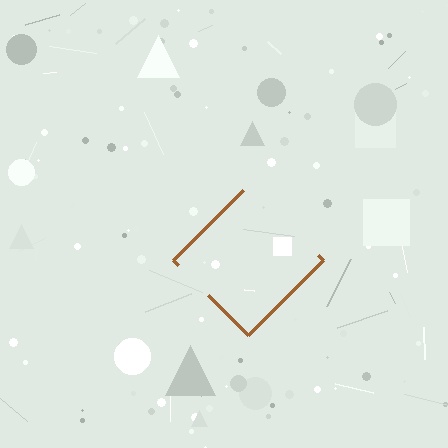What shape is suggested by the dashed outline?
The dashed outline suggests a diamond.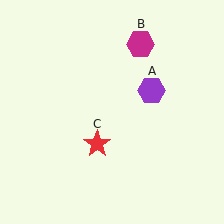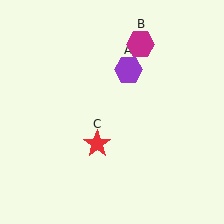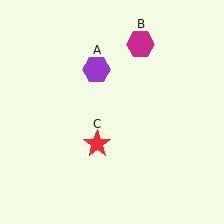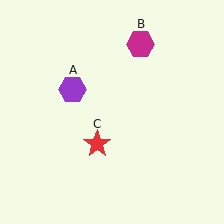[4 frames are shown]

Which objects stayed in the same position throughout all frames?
Magenta hexagon (object B) and red star (object C) remained stationary.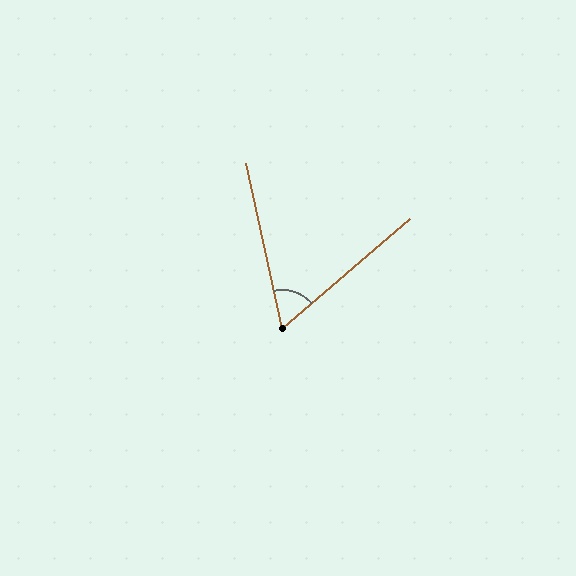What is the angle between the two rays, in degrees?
Approximately 62 degrees.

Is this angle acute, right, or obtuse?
It is acute.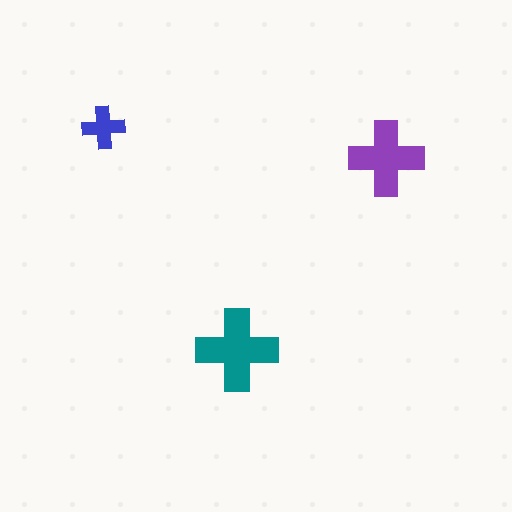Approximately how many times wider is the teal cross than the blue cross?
About 2 times wider.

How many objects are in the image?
There are 3 objects in the image.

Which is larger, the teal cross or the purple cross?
The teal one.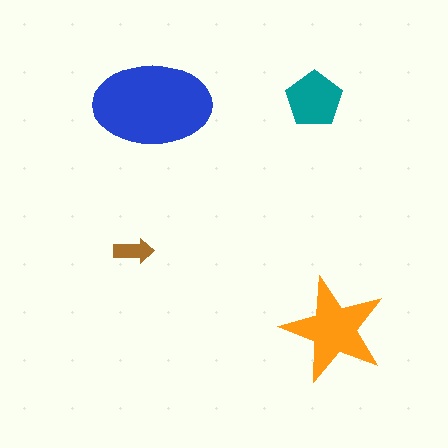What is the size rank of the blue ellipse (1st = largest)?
1st.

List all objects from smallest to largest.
The brown arrow, the teal pentagon, the orange star, the blue ellipse.